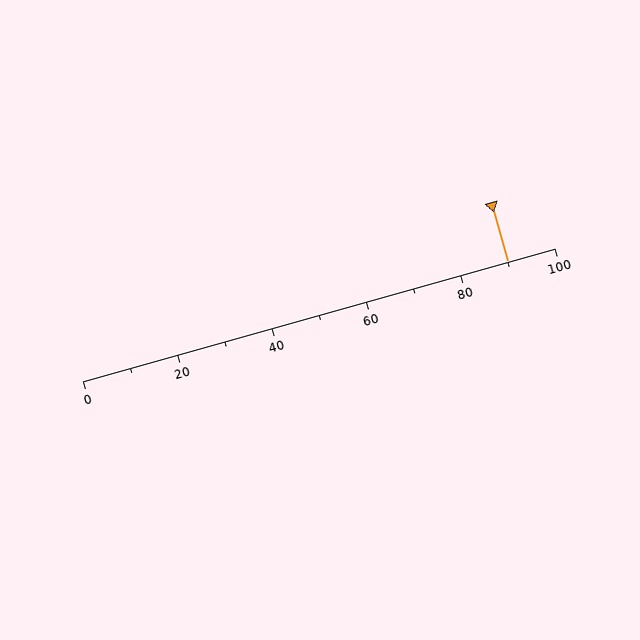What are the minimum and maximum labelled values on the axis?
The axis runs from 0 to 100.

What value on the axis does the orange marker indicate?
The marker indicates approximately 90.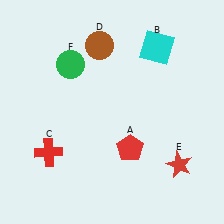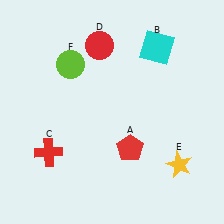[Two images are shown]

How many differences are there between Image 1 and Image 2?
There are 3 differences between the two images.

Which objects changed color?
D changed from brown to red. E changed from red to yellow. F changed from green to lime.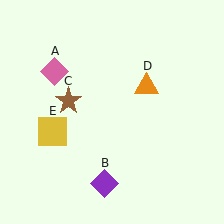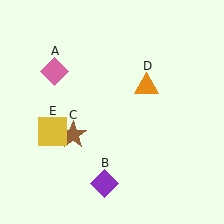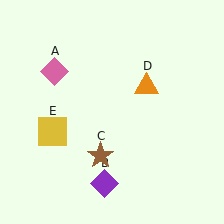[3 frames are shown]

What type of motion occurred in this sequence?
The brown star (object C) rotated counterclockwise around the center of the scene.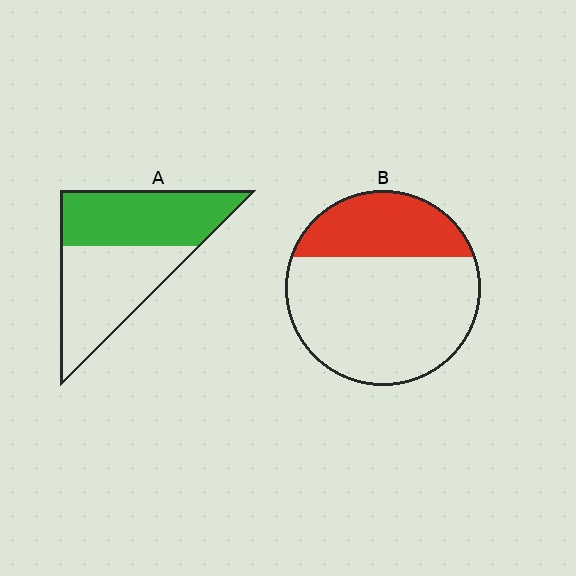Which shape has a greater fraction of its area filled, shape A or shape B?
Shape A.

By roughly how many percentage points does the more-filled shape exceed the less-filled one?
By roughly 20 percentage points (A over B).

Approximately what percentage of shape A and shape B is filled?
A is approximately 50% and B is approximately 30%.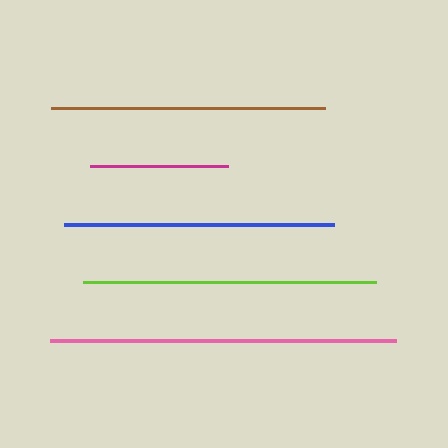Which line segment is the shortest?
The magenta line is the shortest at approximately 138 pixels.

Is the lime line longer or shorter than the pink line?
The pink line is longer than the lime line.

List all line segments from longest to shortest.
From longest to shortest: pink, lime, brown, blue, magenta.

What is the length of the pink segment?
The pink segment is approximately 346 pixels long.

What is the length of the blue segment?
The blue segment is approximately 270 pixels long.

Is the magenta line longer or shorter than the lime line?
The lime line is longer than the magenta line.